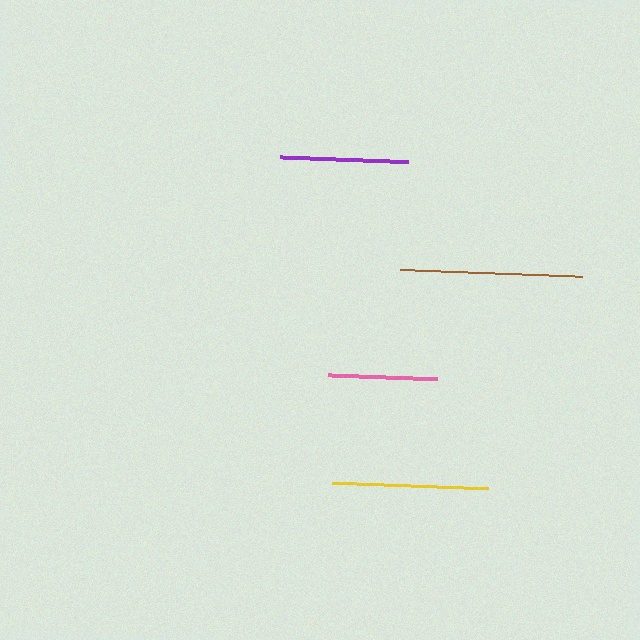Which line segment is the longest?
The brown line is the longest at approximately 182 pixels.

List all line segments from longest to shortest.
From longest to shortest: brown, yellow, purple, pink.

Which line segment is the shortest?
The pink line is the shortest at approximately 109 pixels.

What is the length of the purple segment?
The purple segment is approximately 129 pixels long.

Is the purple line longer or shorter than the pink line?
The purple line is longer than the pink line.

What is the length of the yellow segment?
The yellow segment is approximately 156 pixels long.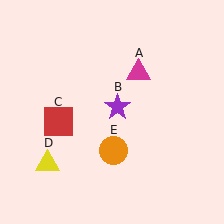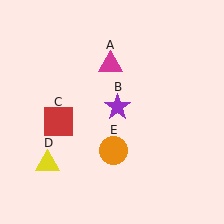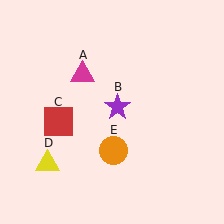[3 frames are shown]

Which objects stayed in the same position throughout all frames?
Purple star (object B) and red square (object C) and yellow triangle (object D) and orange circle (object E) remained stationary.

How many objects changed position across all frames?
1 object changed position: magenta triangle (object A).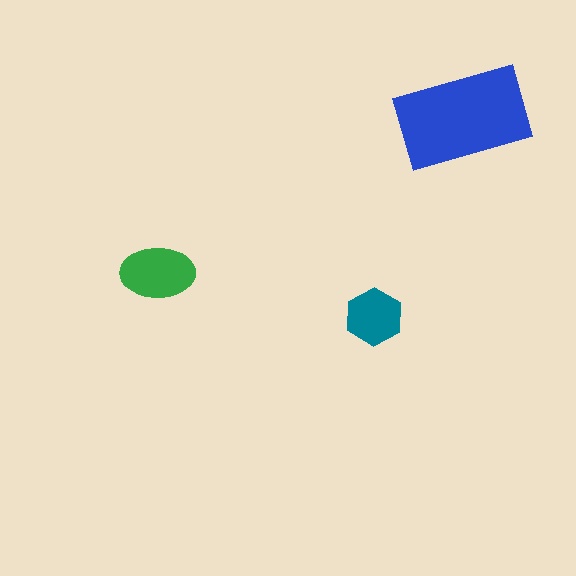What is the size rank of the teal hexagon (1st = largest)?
3rd.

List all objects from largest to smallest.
The blue rectangle, the green ellipse, the teal hexagon.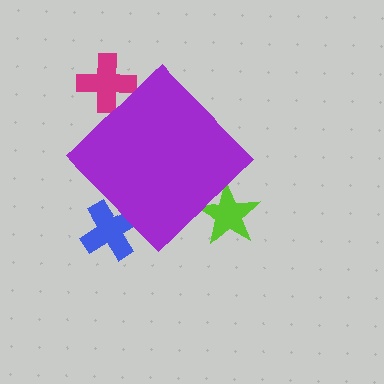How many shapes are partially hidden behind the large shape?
3 shapes are partially hidden.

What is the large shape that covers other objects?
A purple diamond.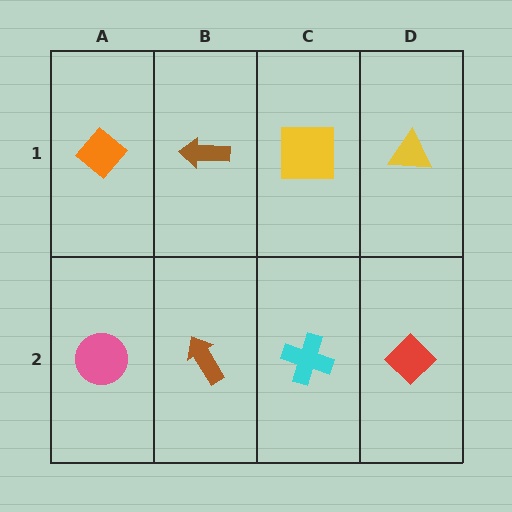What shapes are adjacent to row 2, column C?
A yellow square (row 1, column C), a brown arrow (row 2, column B), a red diamond (row 2, column D).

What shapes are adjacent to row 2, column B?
A brown arrow (row 1, column B), a pink circle (row 2, column A), a cyan cross (row 2, column C).